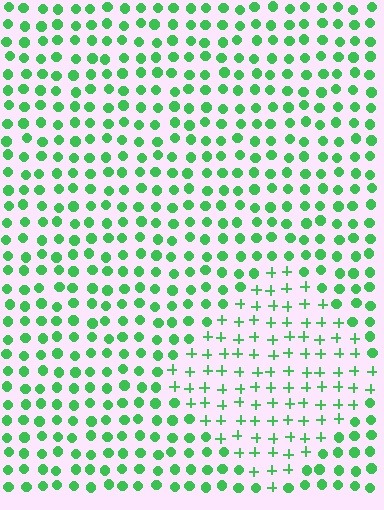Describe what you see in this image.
The image is filled with small green elements arranged in a uniform grid. A diamond-shaped region contains plus signs, while the surrounding area contains circles. The boundary is defined purely by the change in element shape.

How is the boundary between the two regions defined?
The boundary is defined by a change in element shape: plus signs inside vs. circles outside. All elements share the same color and spacing.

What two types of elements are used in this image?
The image uses plus signs inside the diamond region and circles outside it.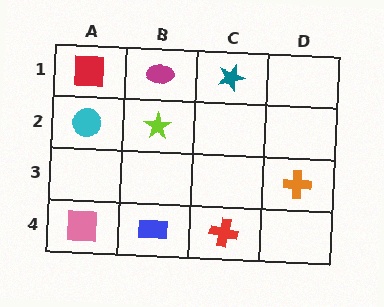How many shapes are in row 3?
1 shape.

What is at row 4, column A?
A pink square.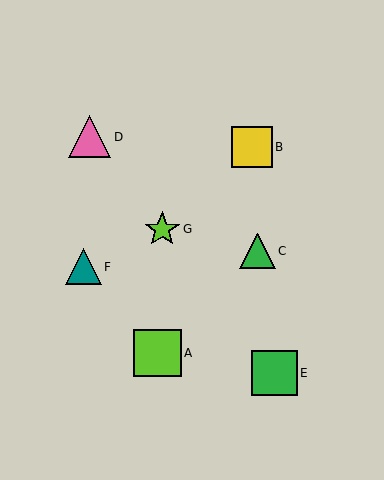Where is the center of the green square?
The center of the green square is at (274, 373).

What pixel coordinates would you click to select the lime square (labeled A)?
Click at (157, 353) to select the lime square A.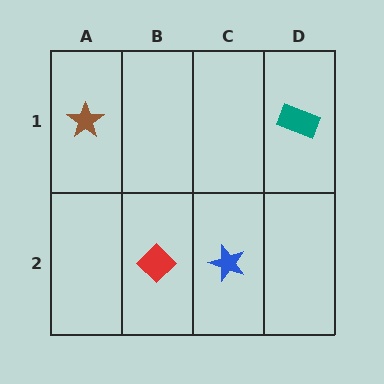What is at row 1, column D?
A teal rectangle.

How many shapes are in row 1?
2 shapes.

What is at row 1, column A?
A brown star.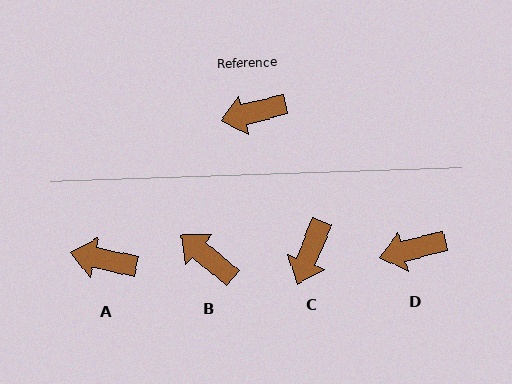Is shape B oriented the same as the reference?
No, it is off by about 54 degrees.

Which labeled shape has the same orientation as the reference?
D.